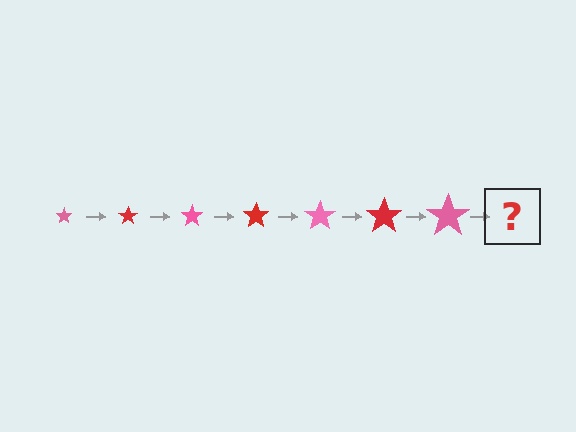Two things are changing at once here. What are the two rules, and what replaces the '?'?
The two rules are that the star grows larger each step and the color cycles through pink and red. The '?' should be a red star, larger than the previous one.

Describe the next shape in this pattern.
It should be a red star, larger than the previous one.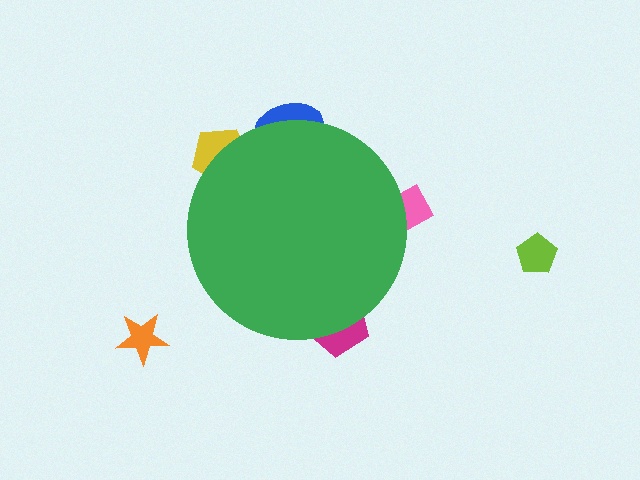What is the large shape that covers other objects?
A green circle.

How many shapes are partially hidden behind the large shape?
4 shapes are partially hidden.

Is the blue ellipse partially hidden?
Yes, the blue ellipse is partially hidden behind the green circle.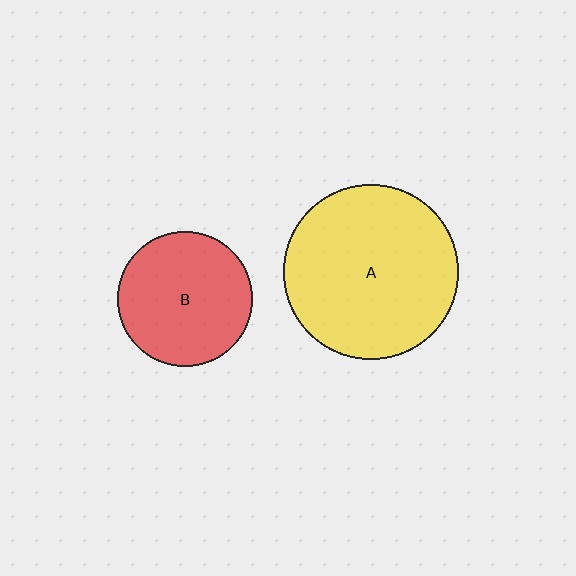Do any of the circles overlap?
No, none of the circles overlap.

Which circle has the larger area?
Circle A (yellow).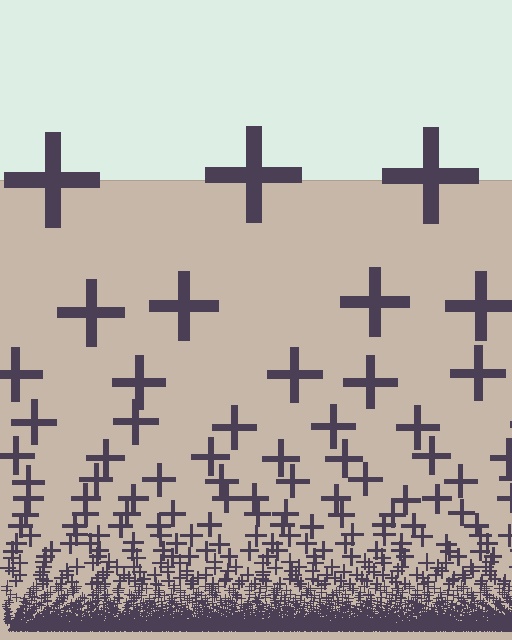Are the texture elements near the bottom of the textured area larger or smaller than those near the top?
Smaller. The gradient is inverted — elements near the bottom are smaller and denser.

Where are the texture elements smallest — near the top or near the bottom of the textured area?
Near the bottom.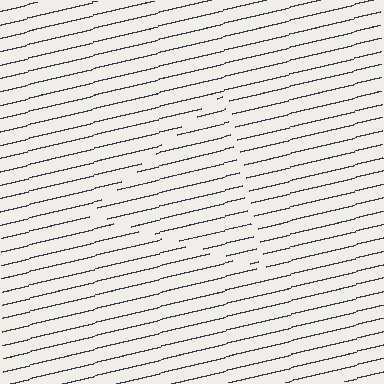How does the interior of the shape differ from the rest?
The interior of the shape contains the same grating, shifted by half a period — the contour is defined by the phase discontinuity where line-ends from the inner and outer gratings abut.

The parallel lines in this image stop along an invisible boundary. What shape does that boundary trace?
An illusory triangle. The interior of the shape contains the same grating, shifted by half a period — the contour is defined by the phase discontinuity where line-ends from the inner and outer gratings abut.